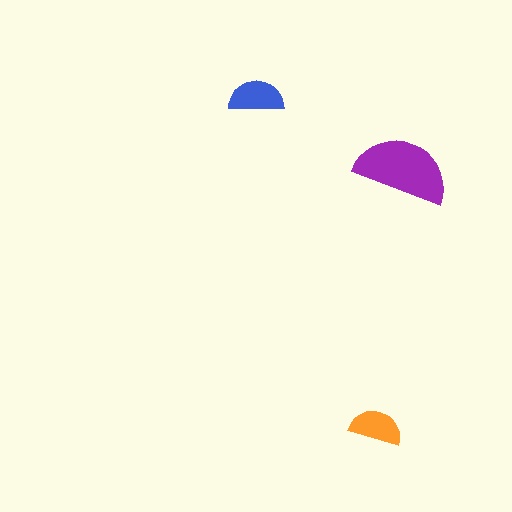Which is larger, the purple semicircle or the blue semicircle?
The purple one.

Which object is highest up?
The blue semicircle is topmost.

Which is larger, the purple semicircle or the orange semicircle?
The purple one.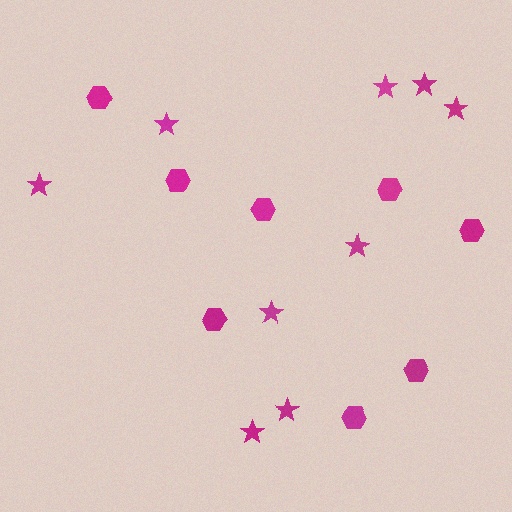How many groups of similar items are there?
There are 2 groups: one group of hexagons (8) and one group of stars (9).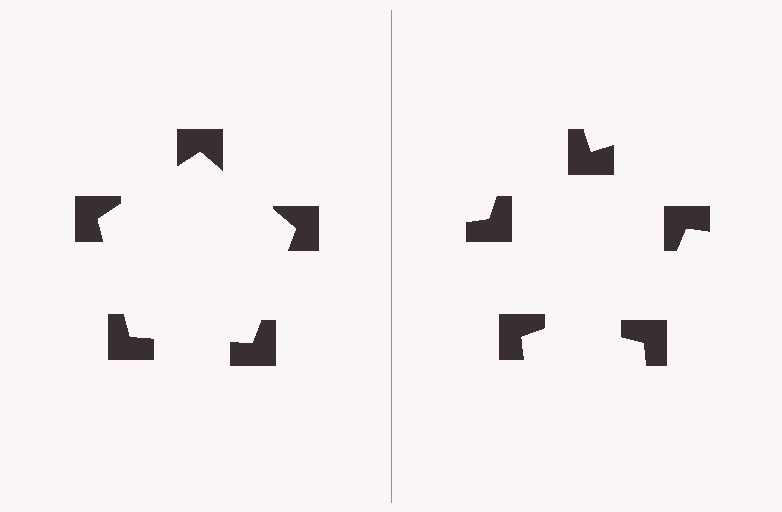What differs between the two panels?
The notched squares are positioned identically on both sides; only the wedge orientations differ. On the left they align to a pentagon; on the right they are misaligned.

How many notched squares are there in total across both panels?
10 — 5 on each side.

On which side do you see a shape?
An illusory pentagon appears on the left side. On the right side the wedge cuts are rotated, so no coherent shape forms.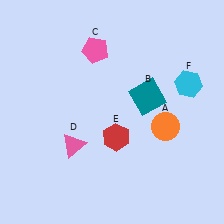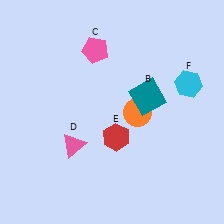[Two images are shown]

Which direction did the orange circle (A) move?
The orange circle (A) moved left.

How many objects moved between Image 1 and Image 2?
1 object moved between the two images.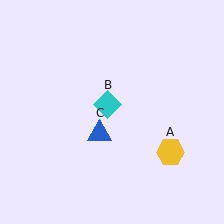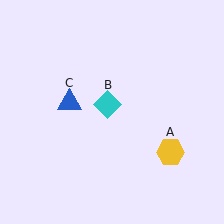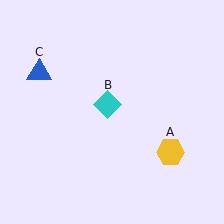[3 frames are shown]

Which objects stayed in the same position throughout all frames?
Yellow hexagon (object A) and cyan diamond (object B) remained stationary.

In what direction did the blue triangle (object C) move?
The blue triangle (object C) moved up and to the left.